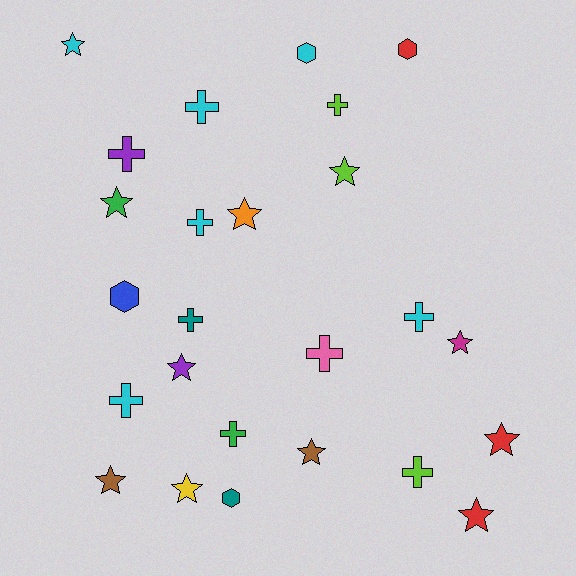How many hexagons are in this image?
There are 4 hexagons.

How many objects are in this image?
There are 25 objects.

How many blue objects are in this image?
There is 1 blue object.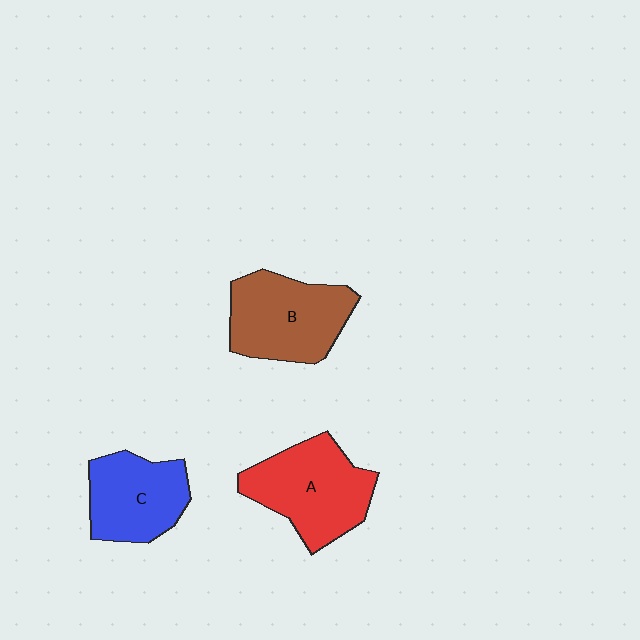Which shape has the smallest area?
Shape C (blue).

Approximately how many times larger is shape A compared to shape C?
Approximately 1.2 times.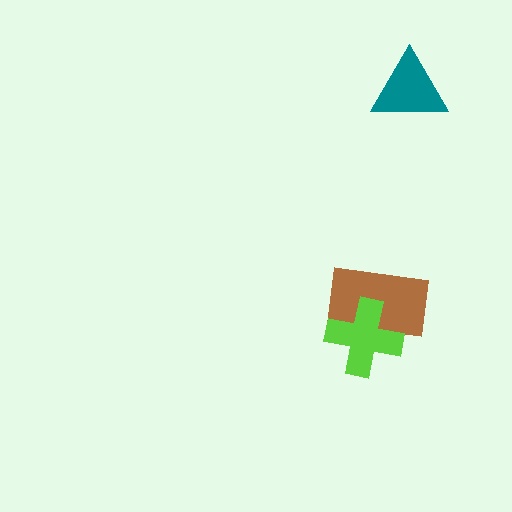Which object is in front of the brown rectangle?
The lime cross is in front of the brown rectangle.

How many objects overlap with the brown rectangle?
1 object overlaps with the brown rectangle.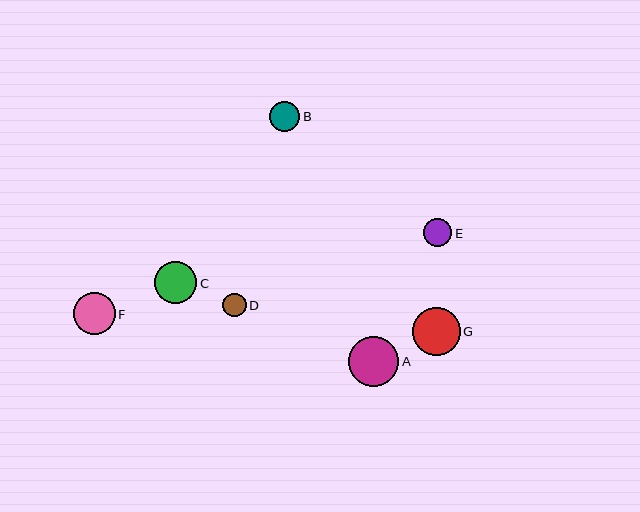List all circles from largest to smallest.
From largest to smallest: A, G, C, F, B, E, D.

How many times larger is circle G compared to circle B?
Circle G is approximately 1.6 times the size of circle B.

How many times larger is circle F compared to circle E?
Circle F is approximately 1.5 times the size of circle E.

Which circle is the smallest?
Circle D is the smallest with a size of approximately 23 pixels.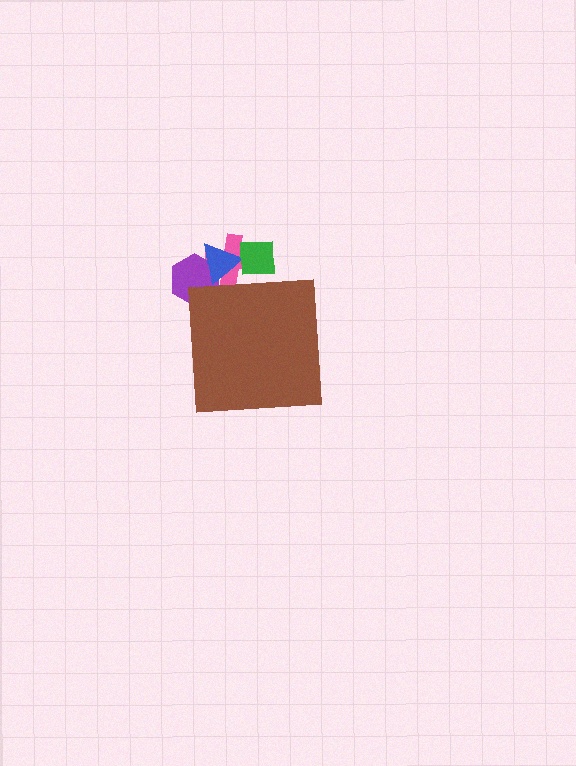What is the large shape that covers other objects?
A brown square.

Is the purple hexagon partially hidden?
Yes, the purple hexagon is partially hidden behind the brown square.